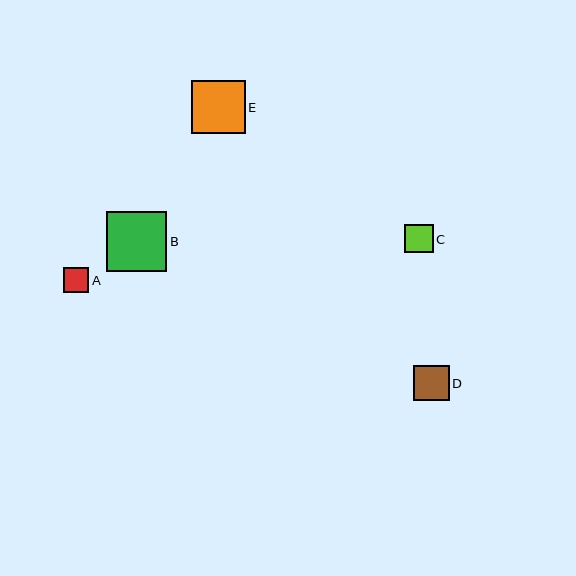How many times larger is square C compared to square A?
Square C is approximately 1.1 times the size of square A.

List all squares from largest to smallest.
From largest to smallest: B, E, D, C, A.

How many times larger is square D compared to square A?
Square D is approximately 1.4 times the size of square A.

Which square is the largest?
Square B is the largest with a size of approximately 61 pixels.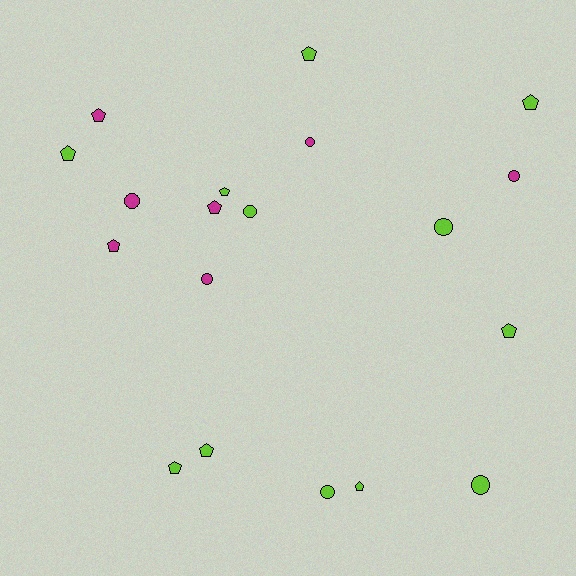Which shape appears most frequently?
Pentagon, with 11 objects.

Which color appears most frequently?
Lime, with 12 objects.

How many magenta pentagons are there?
There are 3 magenta pentagons.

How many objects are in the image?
There are 19 objects.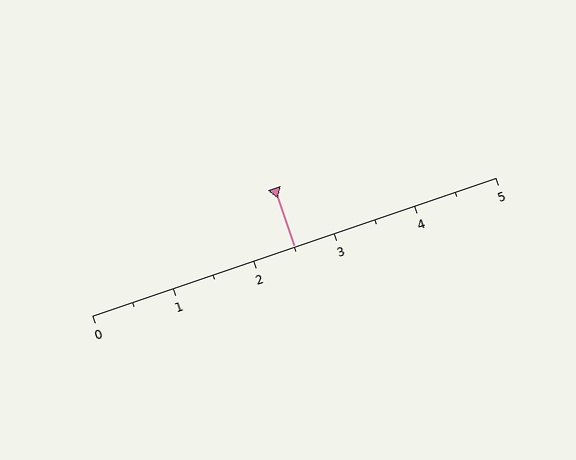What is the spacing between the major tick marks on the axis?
The major ticks are spaced 1 apart.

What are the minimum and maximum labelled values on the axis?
The axis runs from 0 to 5.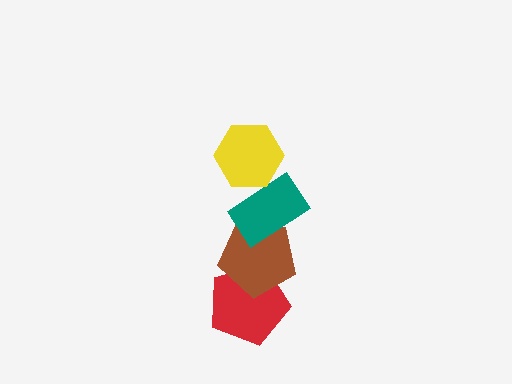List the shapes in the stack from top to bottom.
From top to bottom: the yellow hexagon, the teal rectangle, the brown pentagon, the red pentagon.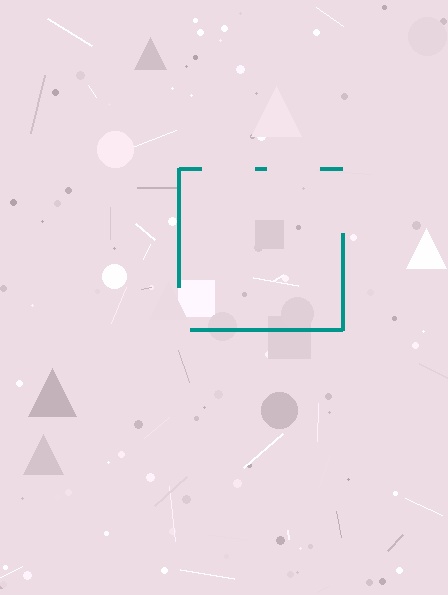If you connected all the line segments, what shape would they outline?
They would outline a square.